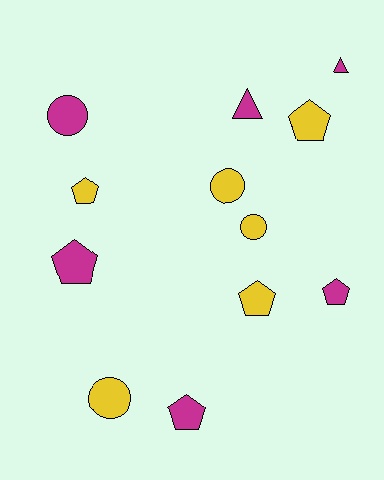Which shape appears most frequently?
Pentagon, with 6 objects.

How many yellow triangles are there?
There are no yellow triangles.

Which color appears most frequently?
Yellow, with 6 objects.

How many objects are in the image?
There are 12 objects.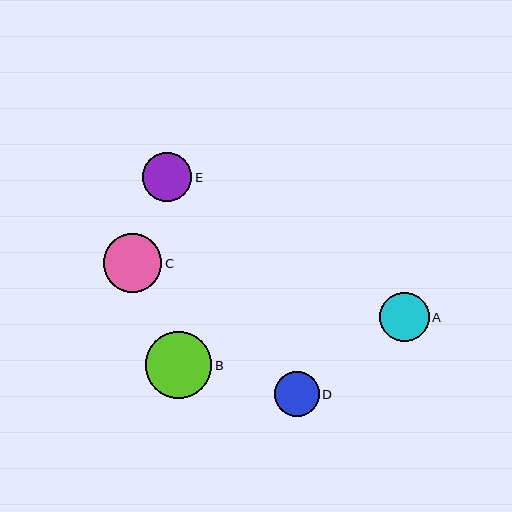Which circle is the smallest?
Circle D is the smallest with a size of approximately 45 pixels.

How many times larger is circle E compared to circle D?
Circle E is approximately 1.1 times the size of circle D.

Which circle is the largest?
Circle B is the largest with a size of approximately 67 pixels.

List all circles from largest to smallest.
From largest to smallest: B, C, E, A, D.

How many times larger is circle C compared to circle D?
Circle C is approximately 1.3 times the size of circle D.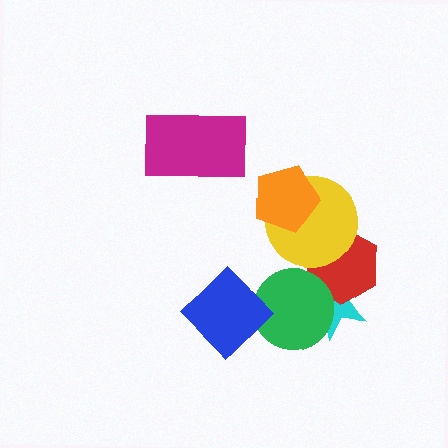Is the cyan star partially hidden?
Yes, it is partially covered by another shape.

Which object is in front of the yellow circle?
The orange pentagon is in front of the yellow circle.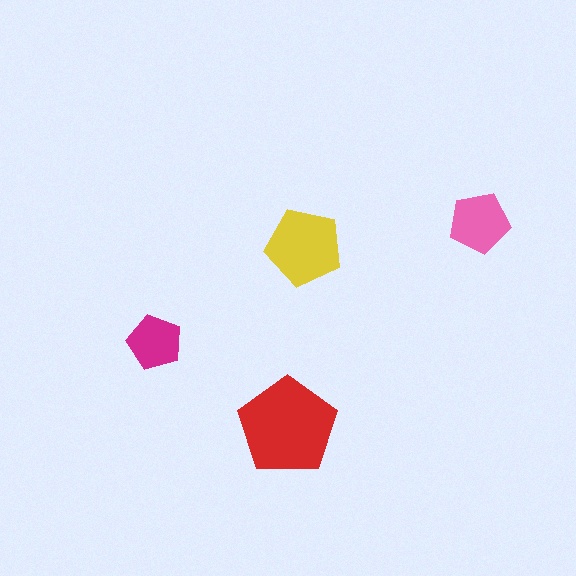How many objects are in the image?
There are 4 objects in the image.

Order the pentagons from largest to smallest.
the red one, the yellow one, the pink one, the magenta one.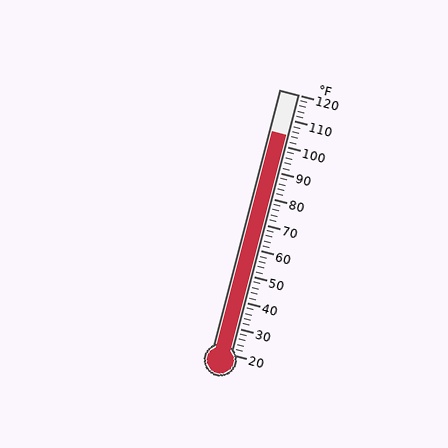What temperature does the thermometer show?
The thermometer shows approximately 104°F.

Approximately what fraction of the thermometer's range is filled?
The thermometer is filled to approximately 85% of its range.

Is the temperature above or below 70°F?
The temperature is above 70°F.